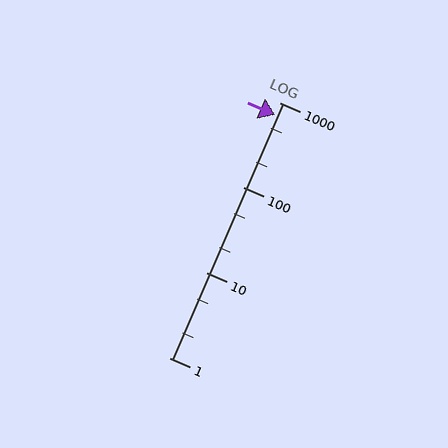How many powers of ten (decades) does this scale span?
The scale spans 3 decades, from 1 to 1000.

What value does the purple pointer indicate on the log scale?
The pointer indicates approximately 720.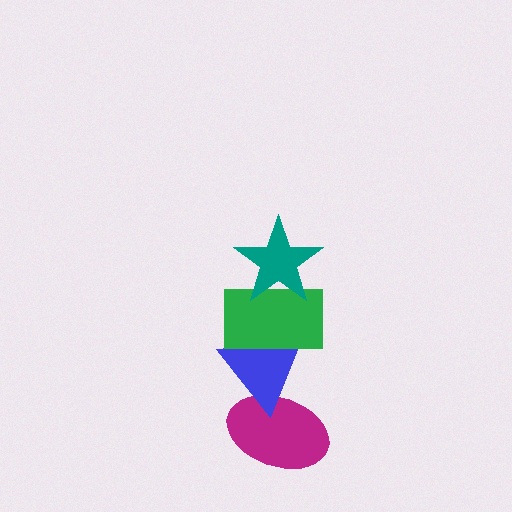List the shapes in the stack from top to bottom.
From top to bottom: the teal star, the green rectangle, the blue triangle, the magenta ellipse.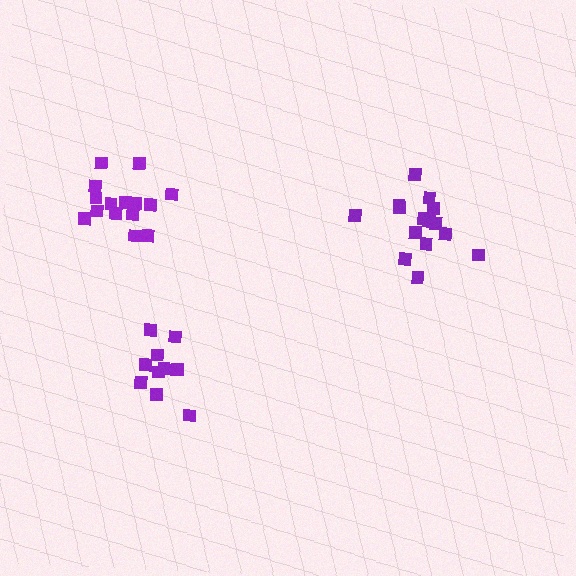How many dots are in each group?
Group 1: 15 dots, Group 2: 15 dots, Group 3: 11 dots (41 total).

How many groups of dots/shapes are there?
There are 3 groups.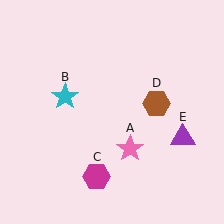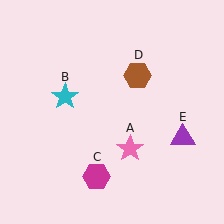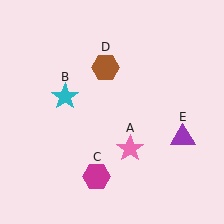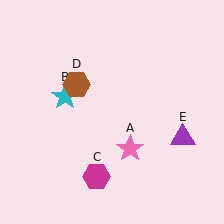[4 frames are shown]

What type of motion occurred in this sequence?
The brown hexagon (object D) rotated counterclockwise around the center of the scene.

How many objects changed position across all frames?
1 object changed position: brown hexagon (object D).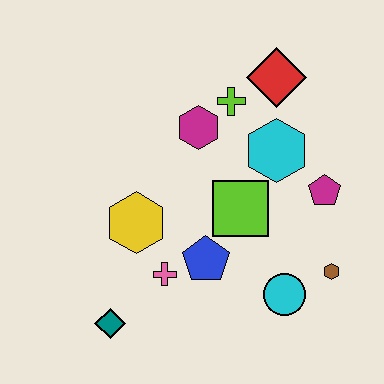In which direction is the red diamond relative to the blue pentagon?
The red diamond is above the blue pentagon.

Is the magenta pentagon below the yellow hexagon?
No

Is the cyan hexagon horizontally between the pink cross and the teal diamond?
No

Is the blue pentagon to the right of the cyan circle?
No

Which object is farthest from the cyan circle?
The red diamond is farthest from the cyan circle.